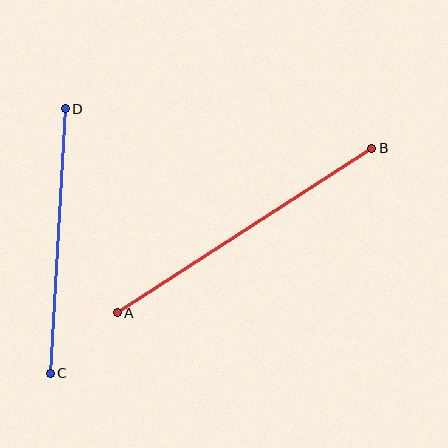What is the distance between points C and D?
The distance is approximately 265 pixels.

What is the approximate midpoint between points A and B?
The midpoint is at approximately (245, 230) pixels.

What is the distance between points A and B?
The distance is approximately 303 pixels.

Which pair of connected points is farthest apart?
Points A and B are farthest apart.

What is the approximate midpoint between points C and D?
The midpoint is at approximately (58, 241) pixels.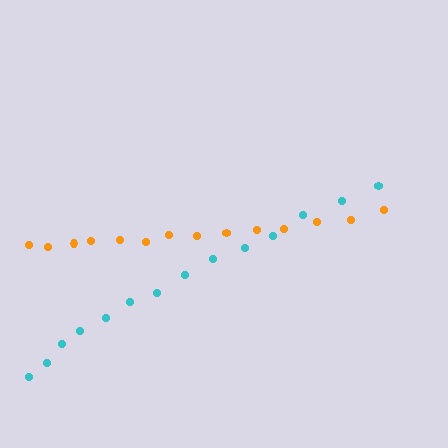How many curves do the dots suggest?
There are 2 distinct paths.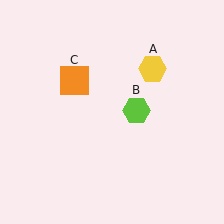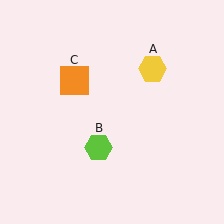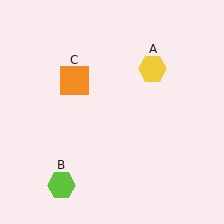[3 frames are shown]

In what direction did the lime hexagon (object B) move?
The lime hexagon (object B) moved down and to the left.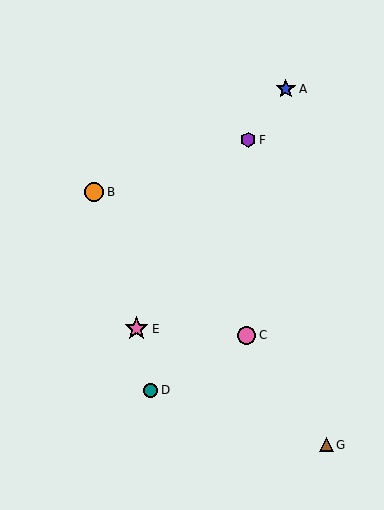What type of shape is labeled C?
Shape C is a pink circle.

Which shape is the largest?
The pink star (labeled E) is the largest.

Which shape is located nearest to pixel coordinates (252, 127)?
The purple hexagon (labeled F) at (248, 140) is nearest to that location.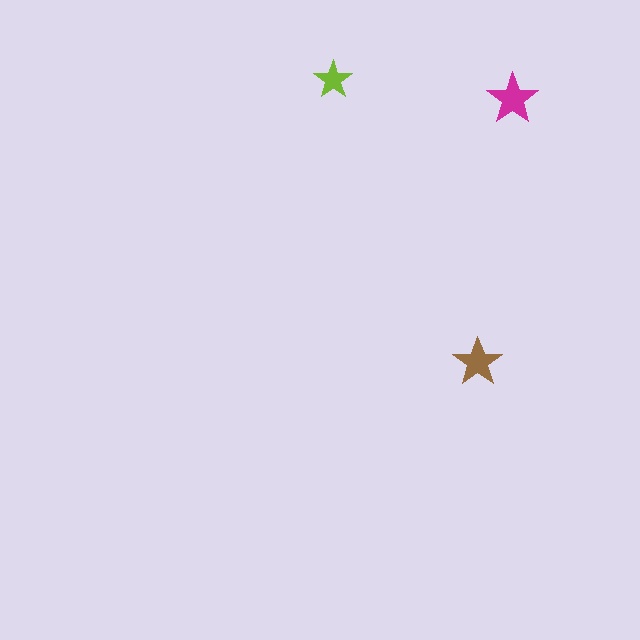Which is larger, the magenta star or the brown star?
The magenta one.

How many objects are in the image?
There are 3 objects in the image.